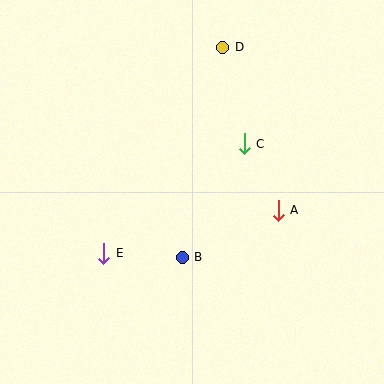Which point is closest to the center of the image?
Point B at (182, 257) is closest to the center.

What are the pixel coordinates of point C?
Point C is at (244, 144).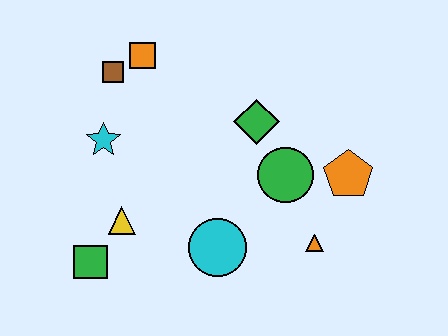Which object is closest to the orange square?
The brown square is closest to the orange square.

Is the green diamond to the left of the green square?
No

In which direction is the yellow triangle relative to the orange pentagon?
The yellow triangle is to the left of the orange pentagon.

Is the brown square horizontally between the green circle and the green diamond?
No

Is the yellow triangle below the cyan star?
Yes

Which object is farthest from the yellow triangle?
The orange pentagon is farthest from the yellow triangle.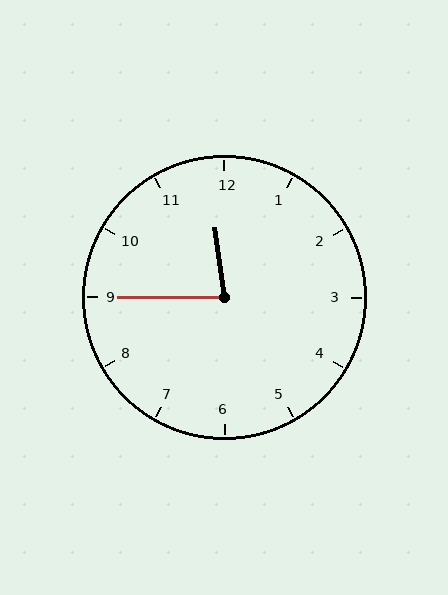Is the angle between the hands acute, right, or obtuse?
It is acute.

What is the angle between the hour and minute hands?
Approximately 82 degrees.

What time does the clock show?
11:45.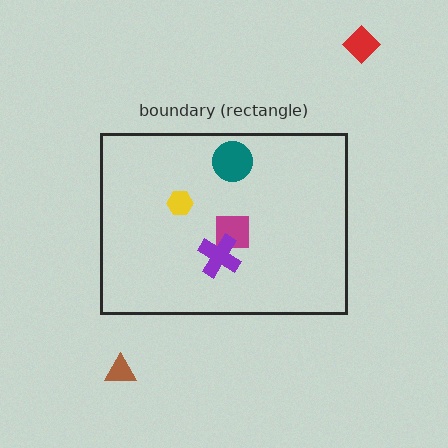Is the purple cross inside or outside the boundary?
Inside.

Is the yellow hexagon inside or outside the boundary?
Inside.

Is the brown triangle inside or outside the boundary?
Outside.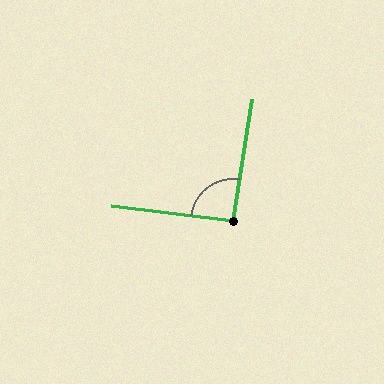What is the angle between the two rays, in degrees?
Approximately 92 degrees.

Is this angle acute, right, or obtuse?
It is approximately a right angle.